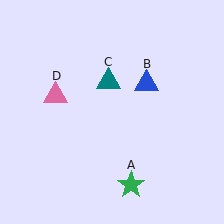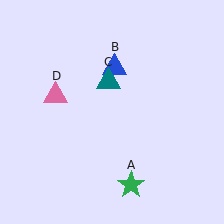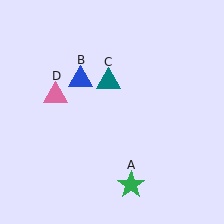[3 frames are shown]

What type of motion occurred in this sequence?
The blue triangle (object B) rotated counterclockwise around the center of the scene.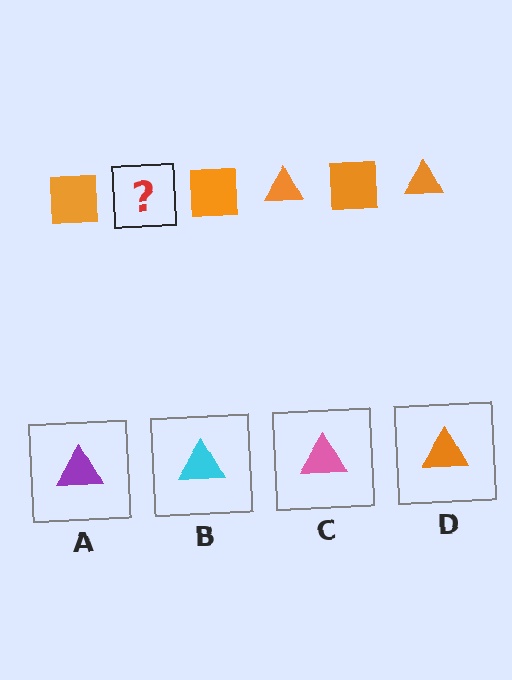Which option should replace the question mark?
Option D.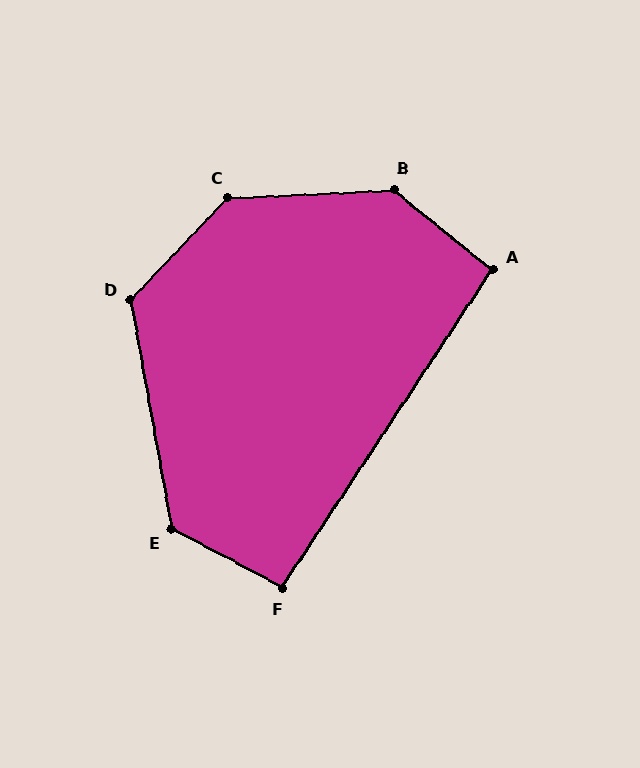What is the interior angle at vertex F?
Approximately 95 degrees (obtuse).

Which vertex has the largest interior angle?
B, at approximately 138 degrees.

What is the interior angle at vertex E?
Approximately 128 degrees (obtuse).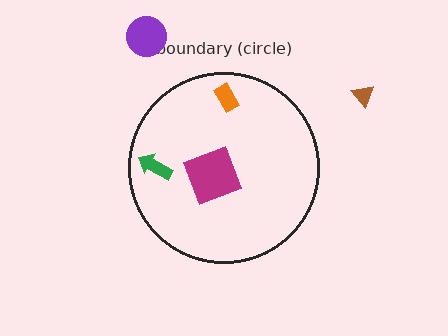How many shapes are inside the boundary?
3 inside, 2 outside.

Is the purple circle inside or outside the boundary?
Outside.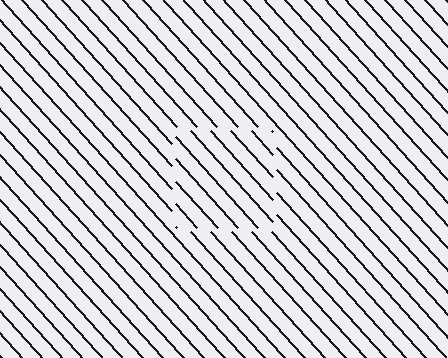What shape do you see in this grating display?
An illusory square. The interior of the shape contains the same grating, shifted by half a period — the contour is defined by the phase discontinuity where line-ends from the inner and outer gratings abut.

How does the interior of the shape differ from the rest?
The interior of the shape contains the same grating, shifted by half a period — the contour is defined by the phase discontinuity where line-ends from the inner and outer gratings abut.